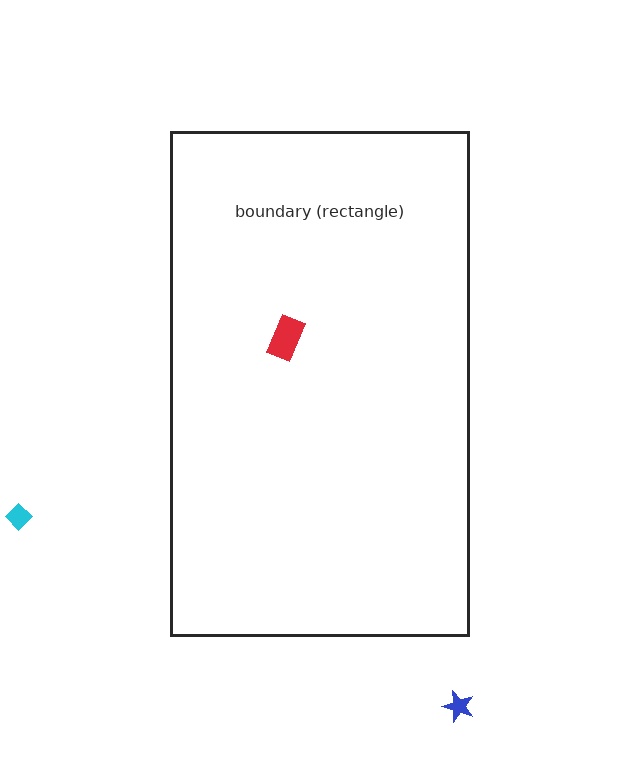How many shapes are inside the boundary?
1 inside, 2 outside.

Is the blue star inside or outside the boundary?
Outside.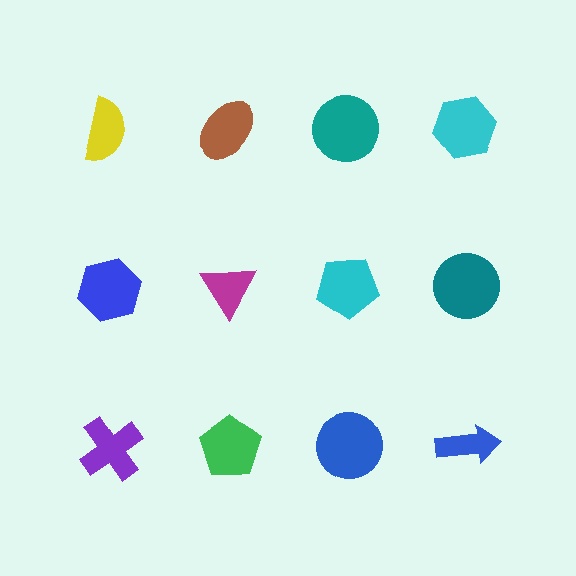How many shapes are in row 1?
4 shapes.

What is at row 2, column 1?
A blue hexagon.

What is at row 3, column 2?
A green pentagon.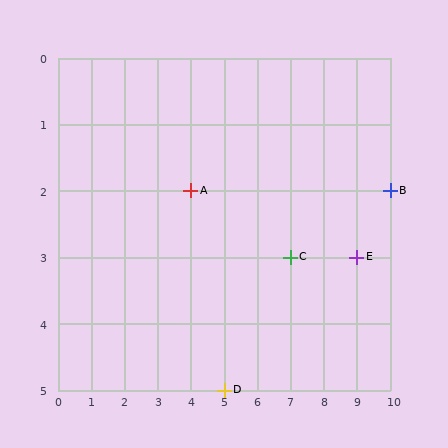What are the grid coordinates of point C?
Point C is at grid coordinates (7, 3).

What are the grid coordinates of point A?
Point A is at grid coordinates (4, 2).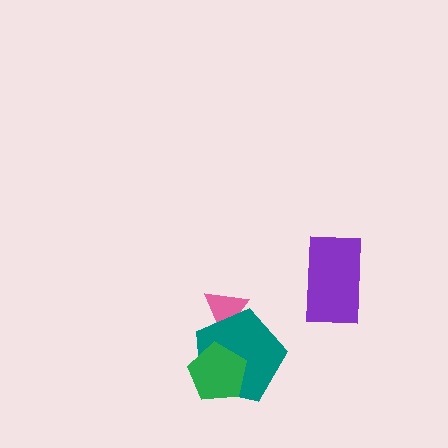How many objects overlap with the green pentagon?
1 object overlaps with the green pentagon.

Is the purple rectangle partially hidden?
No, no other shape covers it.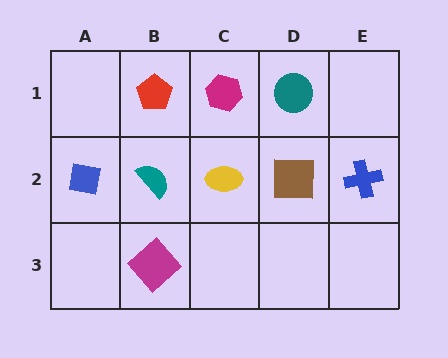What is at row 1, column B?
A red pentagon.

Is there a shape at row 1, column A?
No, that cell is empty.